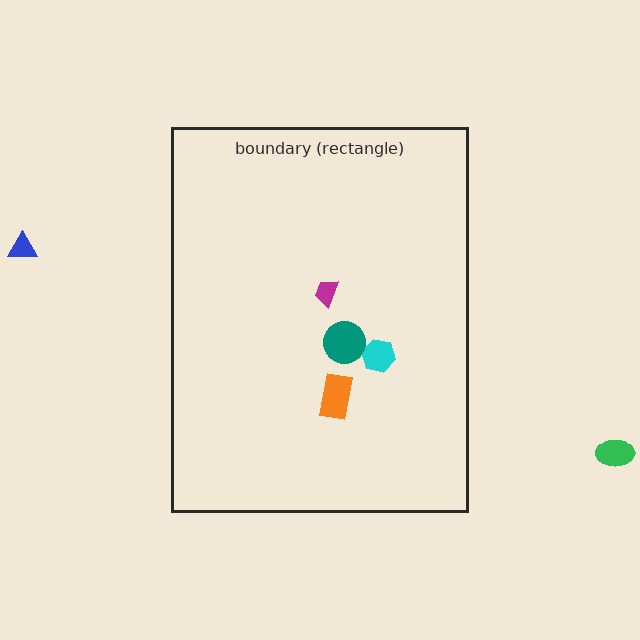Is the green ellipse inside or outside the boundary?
Outside.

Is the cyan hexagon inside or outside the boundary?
Inside.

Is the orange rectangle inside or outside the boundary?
Inside.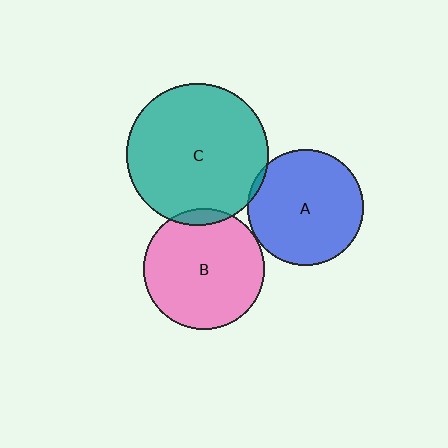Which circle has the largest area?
Circle C (teal).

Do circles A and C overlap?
Yes.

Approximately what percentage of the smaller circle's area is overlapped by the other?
Approximately 5%.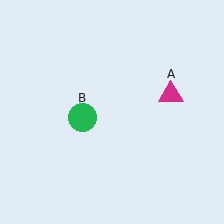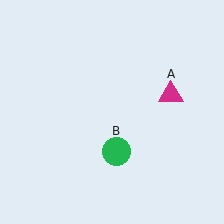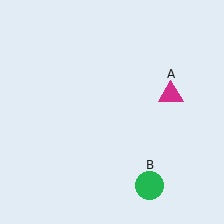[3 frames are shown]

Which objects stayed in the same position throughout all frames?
Magenta triangle (object A) remained stationary.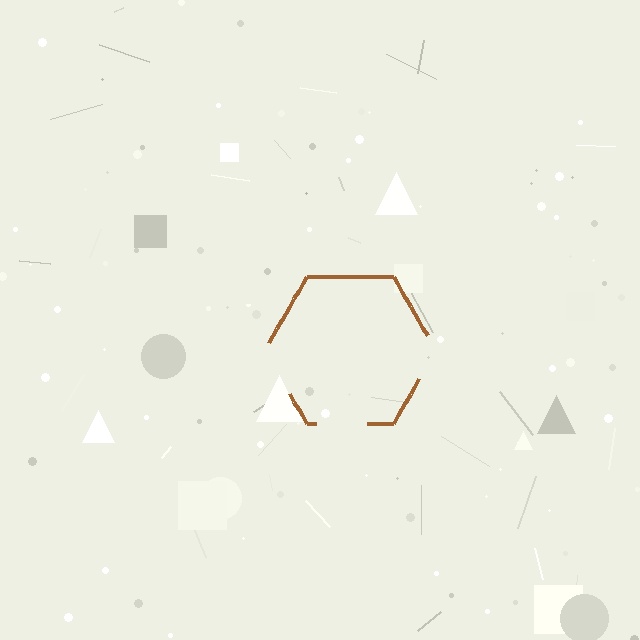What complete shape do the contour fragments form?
The contour fragments form a hexagon.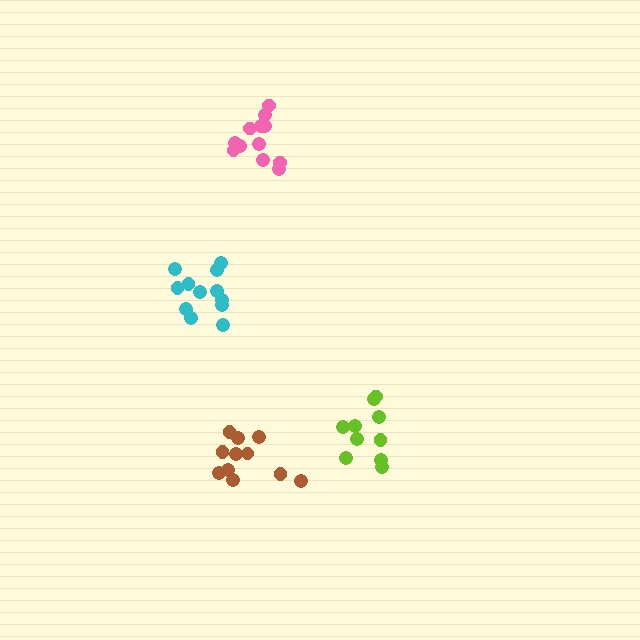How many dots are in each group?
Group 1: 10 dots, Group 2: 12 dots, Group 3: 12 dots, Group 4: 11 dots (45 total).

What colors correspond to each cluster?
The clusters are colored: lime, cyan, pink, brown.